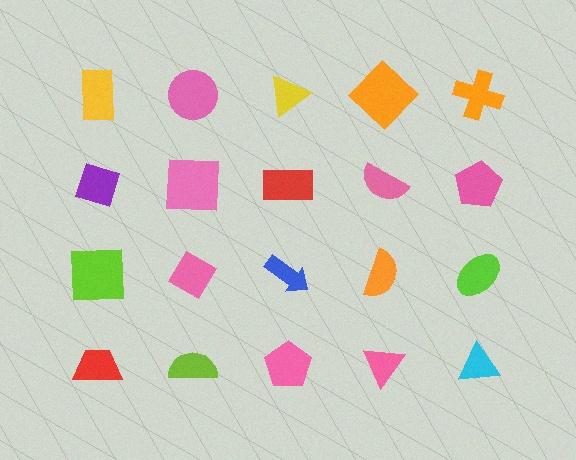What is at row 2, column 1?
A purple diamond.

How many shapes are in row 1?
5 shapes.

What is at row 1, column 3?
A yellow triangle.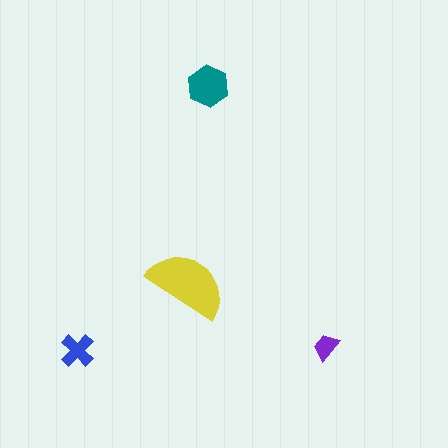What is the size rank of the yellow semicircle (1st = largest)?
1st.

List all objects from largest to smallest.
The yellow semicircle, the teal hexagon, the blue cross, the purple trapezoid.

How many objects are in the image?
There are 4 objects in the image.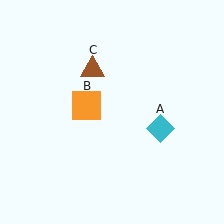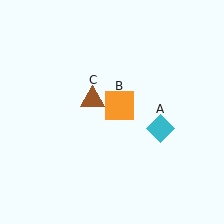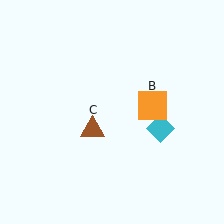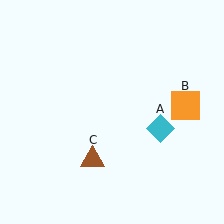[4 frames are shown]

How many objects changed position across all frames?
2 objects changed position: orange square (object B), brown triangle (object C).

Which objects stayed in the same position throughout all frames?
Cyan diamond (object A) remained stationary.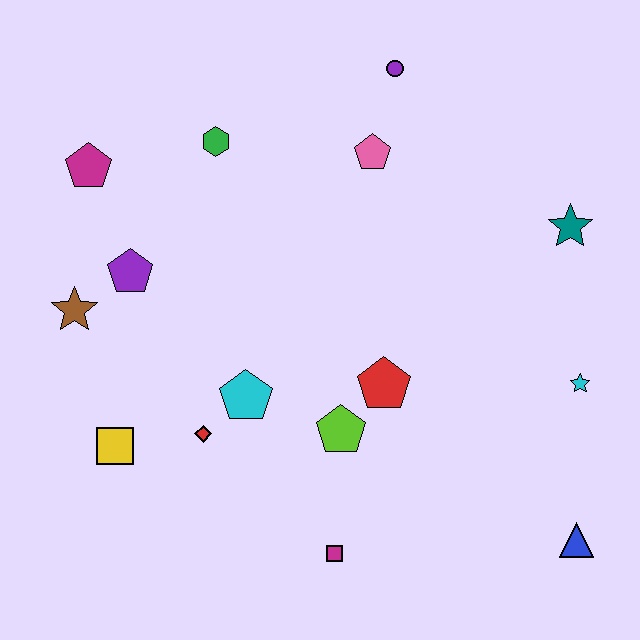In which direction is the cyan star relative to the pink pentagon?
The cyan star is below the pink pentagon.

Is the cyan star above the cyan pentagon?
Yes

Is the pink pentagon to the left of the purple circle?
Yes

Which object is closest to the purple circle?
The pink pentagon is closest to the purple circle.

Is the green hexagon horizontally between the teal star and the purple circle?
No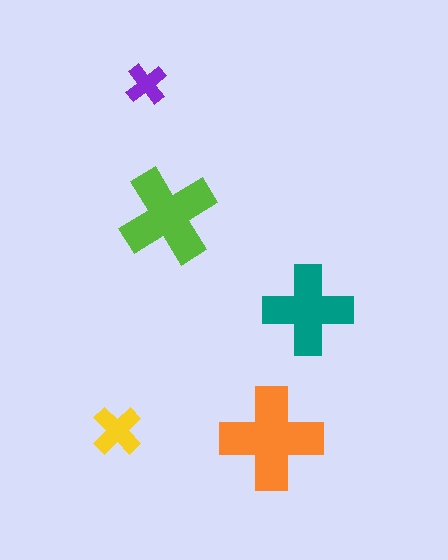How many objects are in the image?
There are 5 objects in the image.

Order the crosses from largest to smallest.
the orange one, the lime one, the teal one, the yellow one, the purple one.